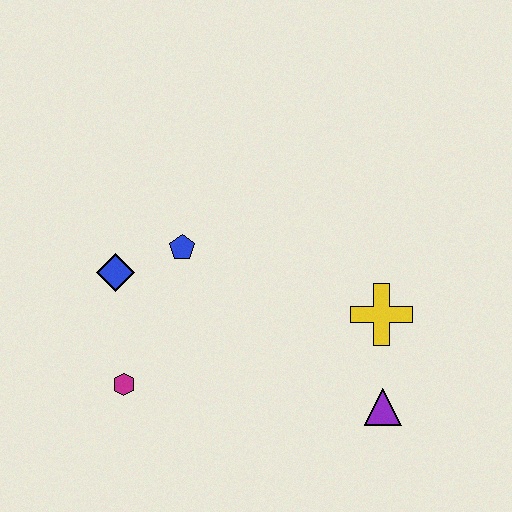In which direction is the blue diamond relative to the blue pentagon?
The blue diamond is to the left of the blue pentagon.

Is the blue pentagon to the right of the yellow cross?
No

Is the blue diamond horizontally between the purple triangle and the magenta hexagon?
No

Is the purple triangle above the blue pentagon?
No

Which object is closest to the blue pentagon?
The blue diamond is closest to the blue pentagon.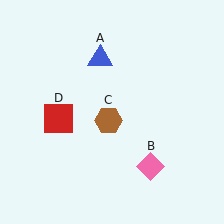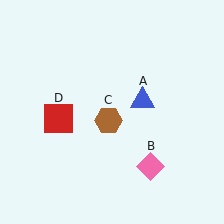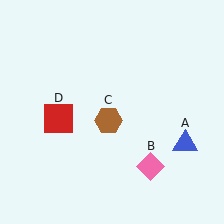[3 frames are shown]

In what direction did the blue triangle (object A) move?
The blue triangle (object A) moved down and to the right.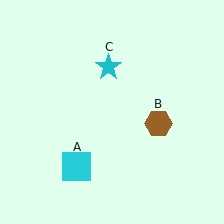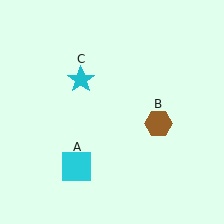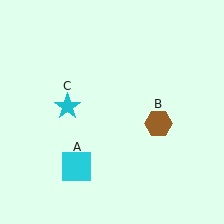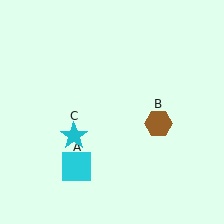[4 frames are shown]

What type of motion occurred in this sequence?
The cyan star (object C) rotated counterclockwise around the center of the scene.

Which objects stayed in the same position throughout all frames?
Cyan square (object A) and brown hexagon (object B) remained stationary.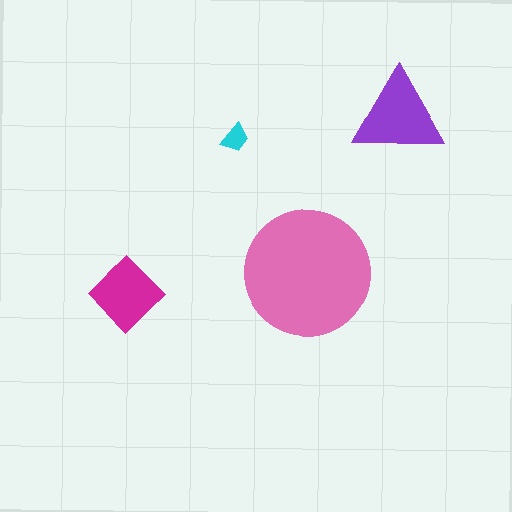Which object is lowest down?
The magenta diamond is bottommost.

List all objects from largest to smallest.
The pink circle, the purple triangle, the magenta diamond, the cyan trapezoid.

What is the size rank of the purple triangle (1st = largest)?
2nd.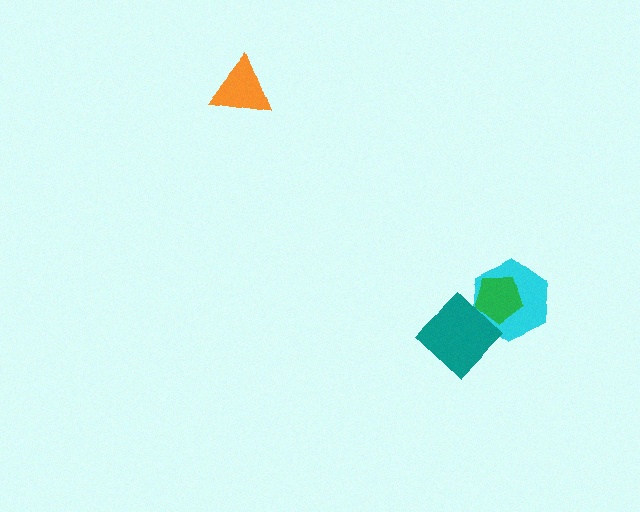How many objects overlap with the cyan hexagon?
2 objects overlap with the cyan hexagon.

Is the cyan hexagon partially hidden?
Yes, it is partially covered by another shape.